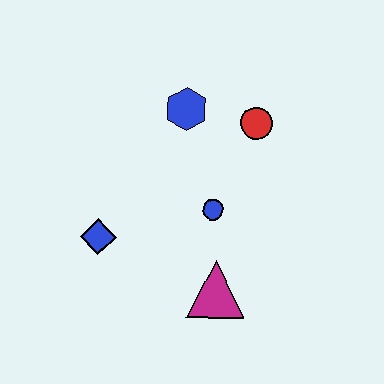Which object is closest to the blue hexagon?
The red circle is closest to the blue hexagon.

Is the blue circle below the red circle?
Yes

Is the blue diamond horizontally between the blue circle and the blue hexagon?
No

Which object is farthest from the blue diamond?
The red circle is farthest from the blue diamond.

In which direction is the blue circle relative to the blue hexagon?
The blue circle is below the blue hexagon.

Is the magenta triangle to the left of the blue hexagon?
No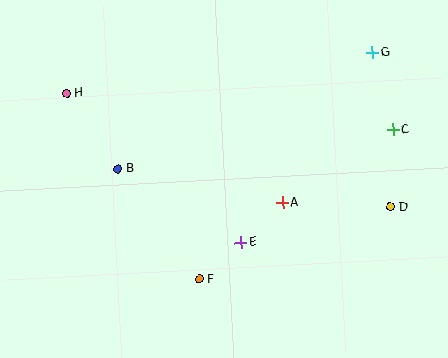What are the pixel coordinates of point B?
Point B is at (118, 169).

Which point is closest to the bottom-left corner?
Point F is closest to the bottom-left corner.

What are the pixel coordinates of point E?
Point E is at (241, 243).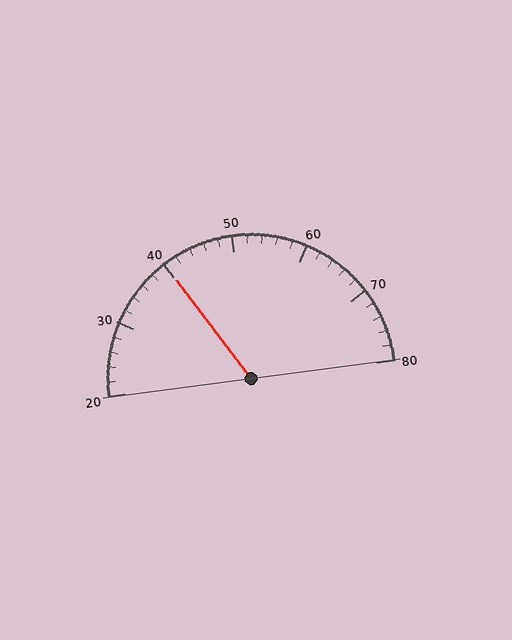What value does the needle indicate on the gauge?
The needle indicates approximately 40.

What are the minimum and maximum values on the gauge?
The gauge ranges from 20 to 80.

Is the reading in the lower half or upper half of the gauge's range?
The reading is in the lower half of the range (20 to 80).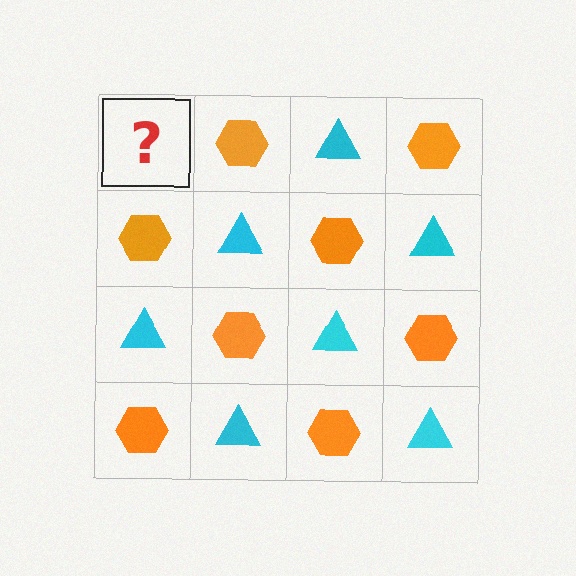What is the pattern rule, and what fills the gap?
The rule is that it alternates cyan triangle and orange hexagon in a checkerboard pattern. The gap should be filled with a cyan triangle.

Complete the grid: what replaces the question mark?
The question mark should be replaced with a cyan triangle.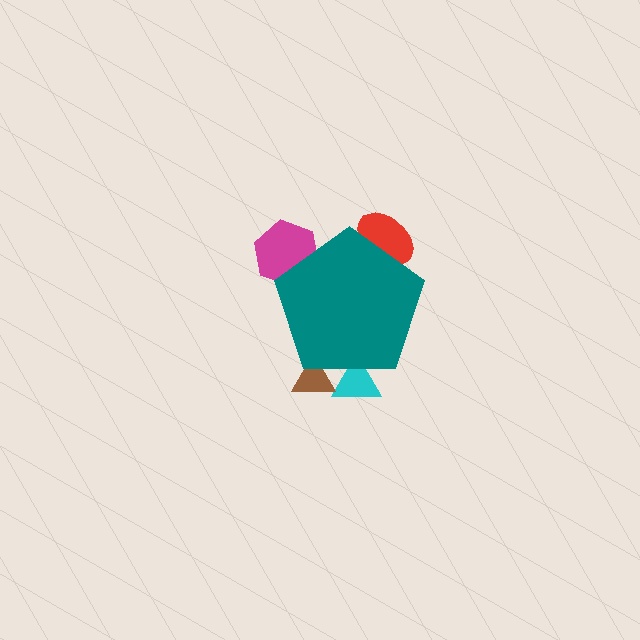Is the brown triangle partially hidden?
Yes, the brown triangle is partially hidden behind the teal pentagon.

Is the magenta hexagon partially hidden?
Yes, the magenta hexagon is partially hidden behind the teal pentagon.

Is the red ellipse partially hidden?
Yes, the red ellipse is partially hidden behind the teal pentagon.